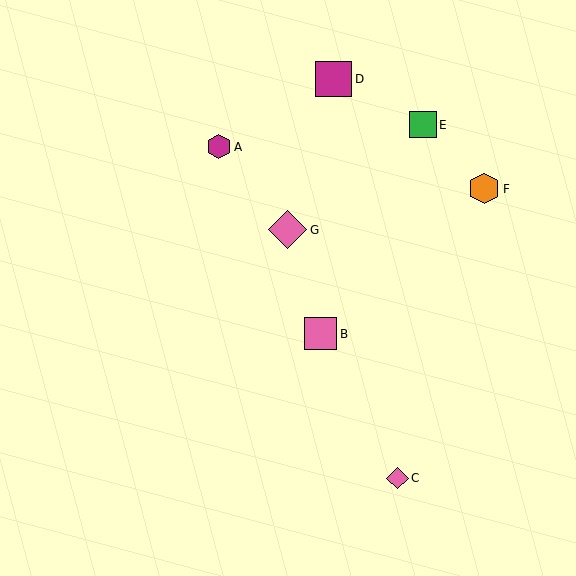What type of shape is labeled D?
Shape D is a magenta square.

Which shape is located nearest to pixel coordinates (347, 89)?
The magenta square (labeled D) at (334, 79) is nearest to that location.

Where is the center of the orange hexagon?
The center of the orange hexagon is at (484, 189).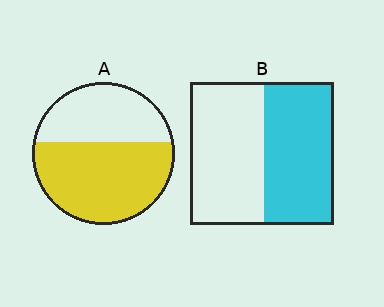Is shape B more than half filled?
Roughly half.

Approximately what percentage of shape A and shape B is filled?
A is approximately 60% and B is approximately 50%.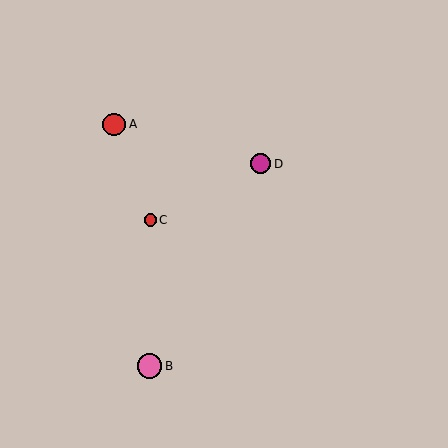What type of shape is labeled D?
Shape D is a magenta circle.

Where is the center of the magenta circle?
The center of the magenta circle is at (261, 164).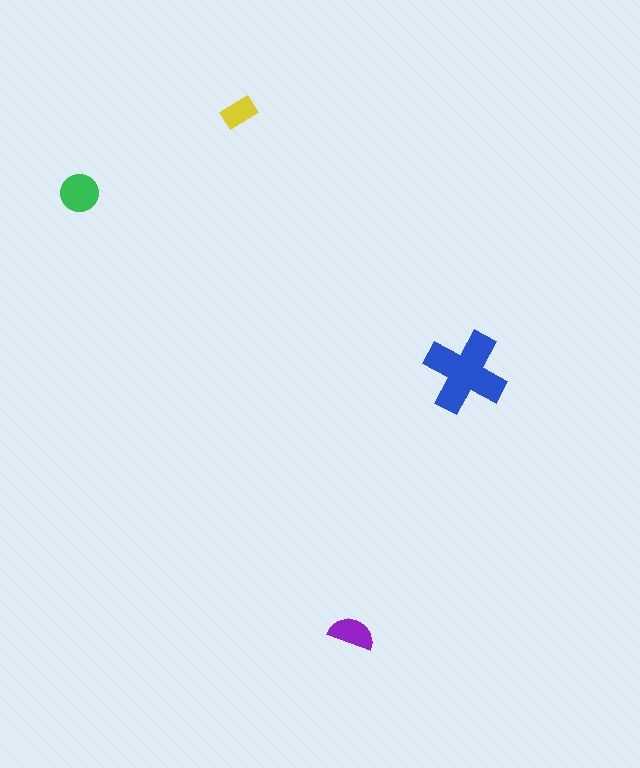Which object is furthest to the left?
The green circle is leftmost.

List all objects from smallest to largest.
The yellow rectangle, the purple semicircle, the green circle, the blue cross.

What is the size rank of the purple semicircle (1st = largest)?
3rd.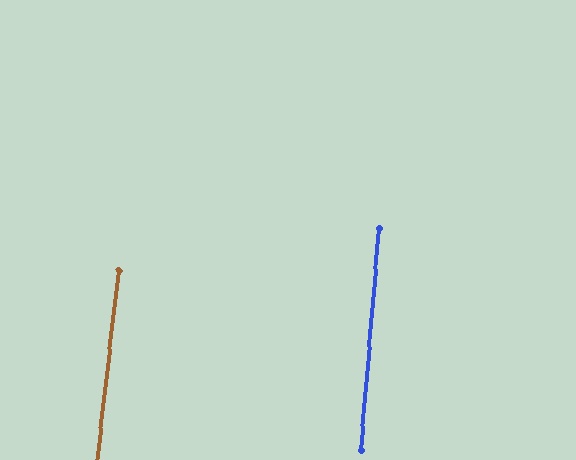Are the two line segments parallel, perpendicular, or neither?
Parallel — their directions differ by only 1.8°.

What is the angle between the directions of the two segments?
Approximately 2 degrees.